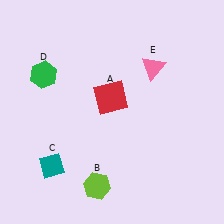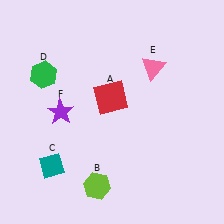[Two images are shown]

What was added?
A purple star (F) was added in Image 2.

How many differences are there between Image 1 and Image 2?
There is 1 difference between the two images.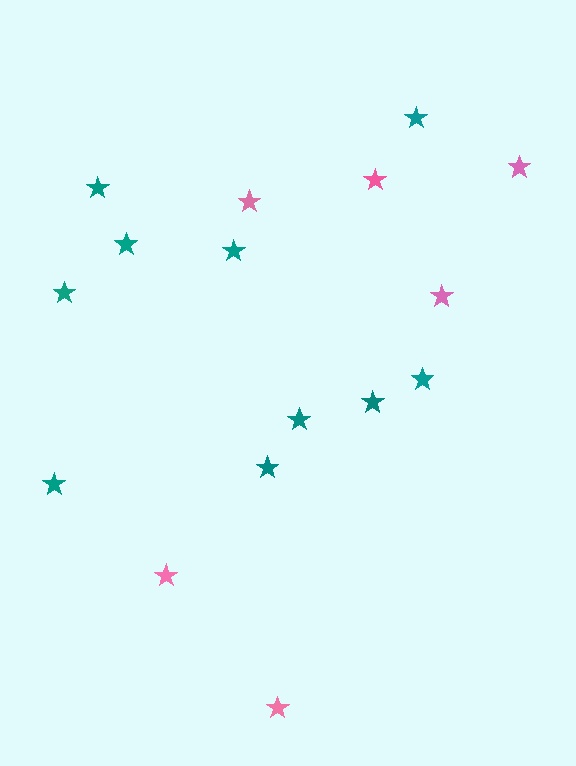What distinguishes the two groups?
There are 2 groups: one group of pink stars (6) and one group of teal stars (10).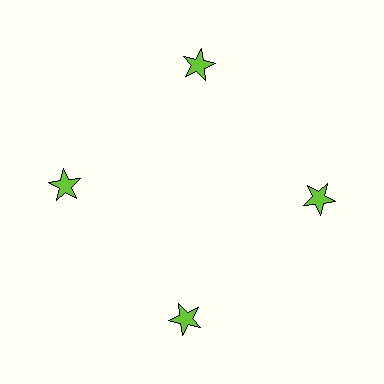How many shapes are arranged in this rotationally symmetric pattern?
There are 4 shapes, arranged in 4 groups of 1.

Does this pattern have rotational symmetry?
Yes, this pattern has 4-fold rotational symmetry. It looks the same after rotating 90 degrees around the center.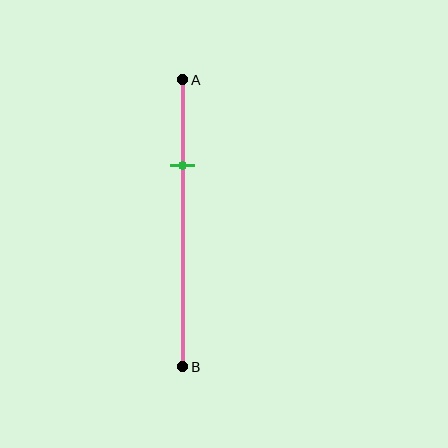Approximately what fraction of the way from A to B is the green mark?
The green mark is approximately 30% of the way from A to B.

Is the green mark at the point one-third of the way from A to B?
No, the mark is at about 30% from A, not at the 33% one-third point.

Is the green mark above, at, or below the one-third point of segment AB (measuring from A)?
The green mark is above the one-third point of segment AB.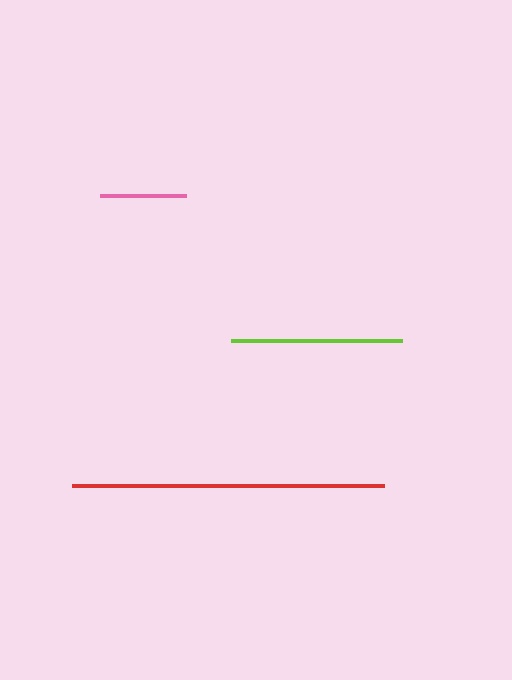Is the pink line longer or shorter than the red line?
The red line is longer than the pink line.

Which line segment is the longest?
The red line is the longest at approximately 312 pixels.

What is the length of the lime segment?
The lime segment is approximately 171 pixels long.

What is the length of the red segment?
The red segment is approximately 312 pixels long.